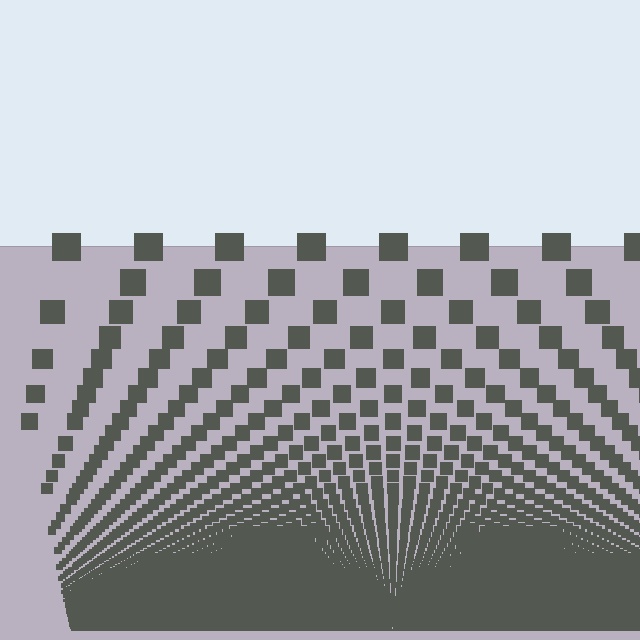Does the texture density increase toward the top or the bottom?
Density increases toward the bottom.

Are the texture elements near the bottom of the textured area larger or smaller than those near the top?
Smaller. The gradient is inverted — elements near the bottom are smaller and denser.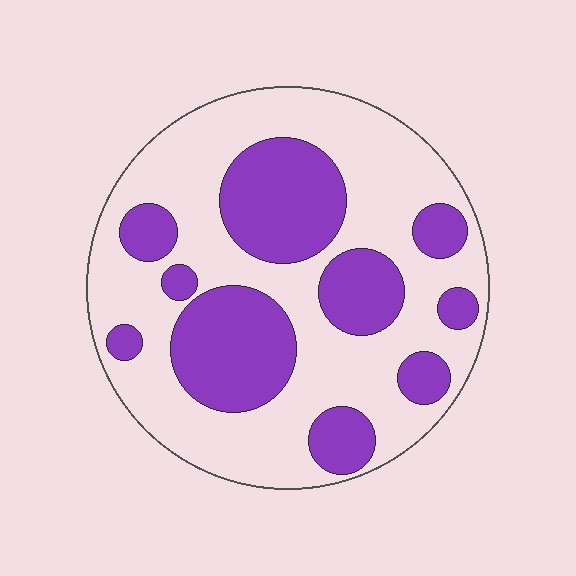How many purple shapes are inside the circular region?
10.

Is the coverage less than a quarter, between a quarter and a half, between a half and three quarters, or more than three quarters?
Between a quarter and a half.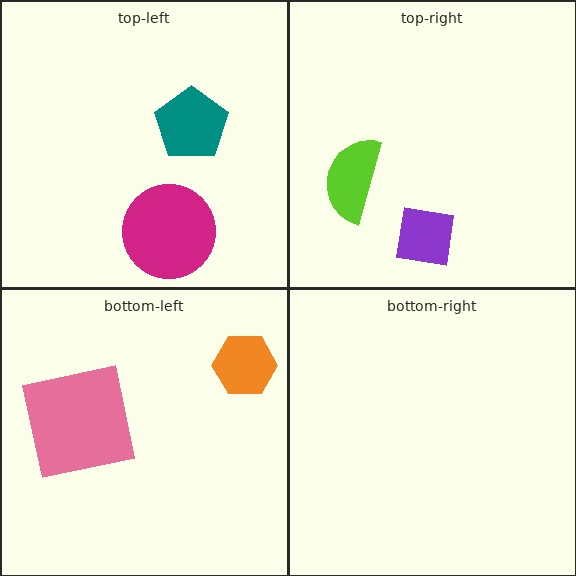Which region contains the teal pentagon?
The top-left region.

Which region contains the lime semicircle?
The top-right region.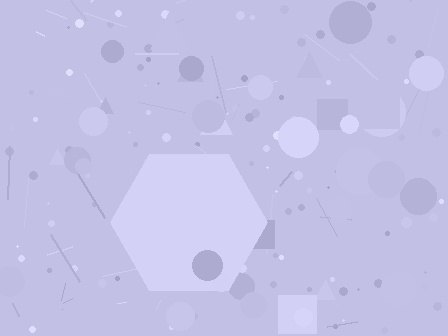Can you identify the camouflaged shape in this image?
The camouflaged shape is a hexagon.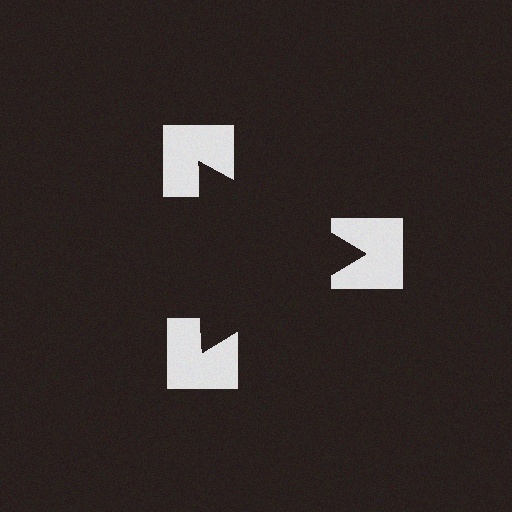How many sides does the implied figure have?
3 sides.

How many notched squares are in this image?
There are 3 — one at each vertex of the illusory triangle.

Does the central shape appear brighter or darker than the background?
It typically appears slightly darker than the background, even though no actual brightness change is drawn.